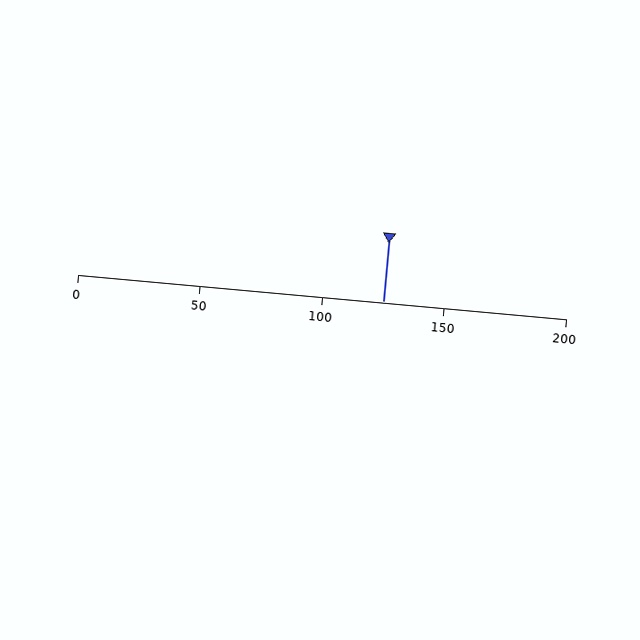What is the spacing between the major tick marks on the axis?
The major ticks are spaced 50 apart.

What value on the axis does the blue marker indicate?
The marker indicates approximately 125.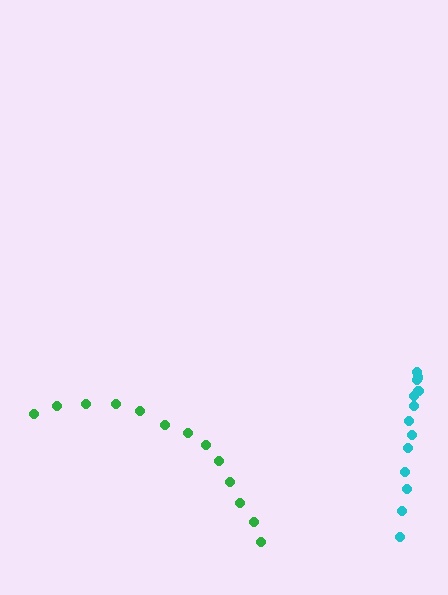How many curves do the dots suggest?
There are 2 distinct paths.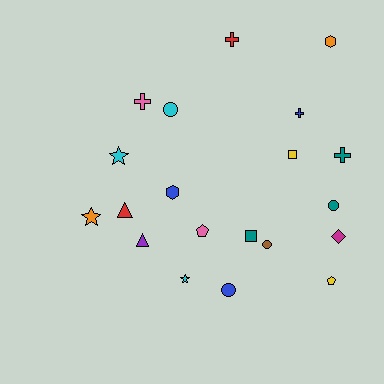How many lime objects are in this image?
There are no lime objects.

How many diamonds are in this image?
There is 1 diamond.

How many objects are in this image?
There are 20 objects.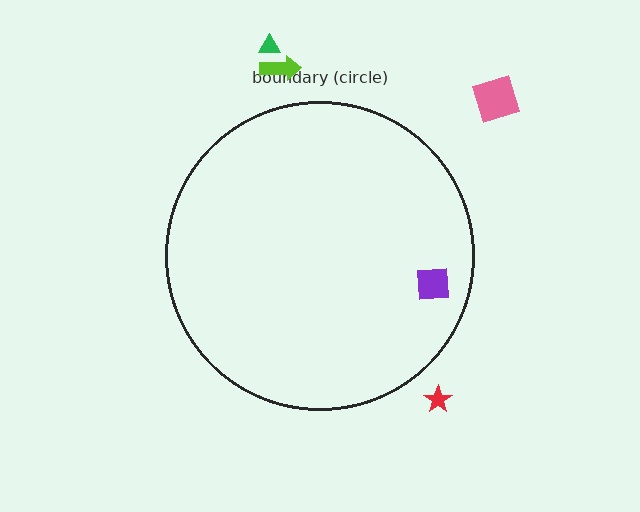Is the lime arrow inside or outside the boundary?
Outside.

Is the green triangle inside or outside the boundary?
Outside.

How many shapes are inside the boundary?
1 inside, 4 outside.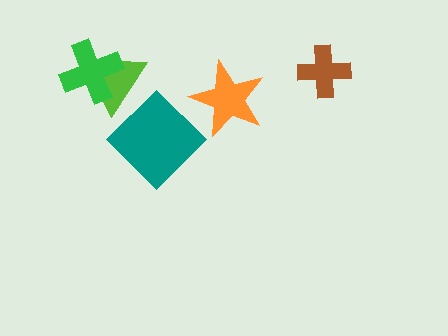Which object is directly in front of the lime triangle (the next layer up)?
The green cross is directly in front of the lime triangle.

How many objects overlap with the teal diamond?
1 object overlaps with the teal diamond.